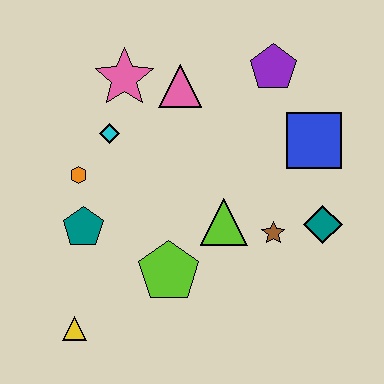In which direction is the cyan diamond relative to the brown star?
The cyan diamond is to the left of the brown star.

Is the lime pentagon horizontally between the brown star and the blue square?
No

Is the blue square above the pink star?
No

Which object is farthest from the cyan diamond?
The teal diamond is farthest from the cyan diamond.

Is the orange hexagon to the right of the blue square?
No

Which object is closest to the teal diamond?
The brown star is closest to the teal diamond.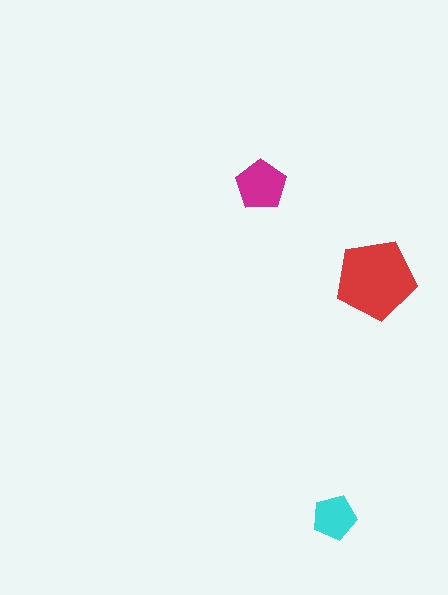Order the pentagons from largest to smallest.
the red one, the magenta one, the cyan one.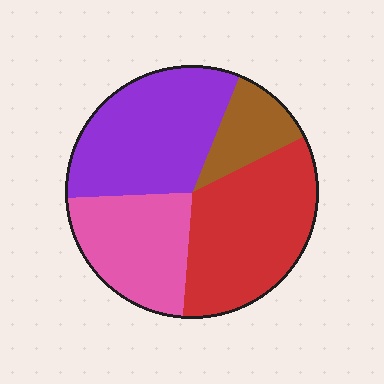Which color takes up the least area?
Brown, at roughly 10%.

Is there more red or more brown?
Red.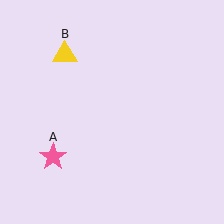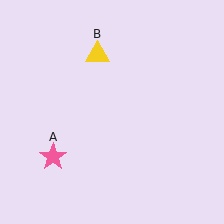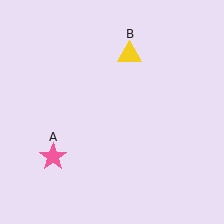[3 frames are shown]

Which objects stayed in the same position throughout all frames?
Pink star (object A) remained stationary.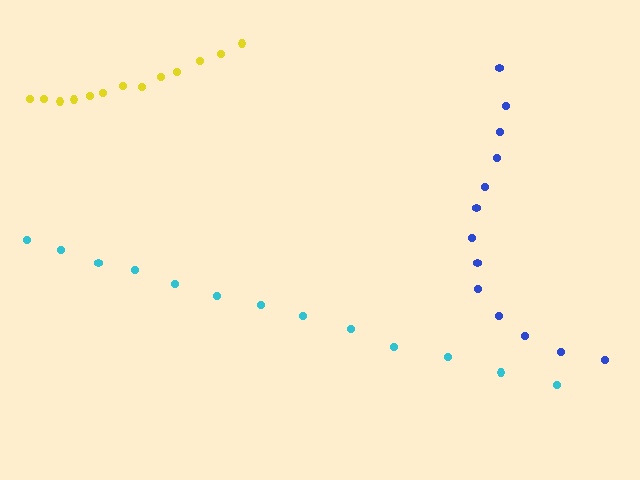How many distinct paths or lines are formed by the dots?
There are 3 distinct paths.